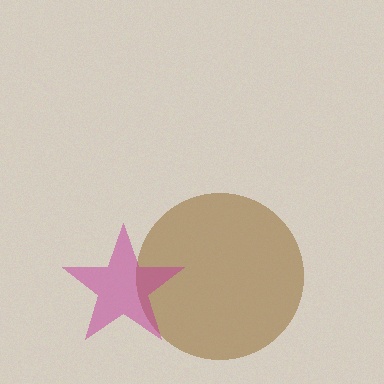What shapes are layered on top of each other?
The layered shapes are: a brown circle, a magenta star.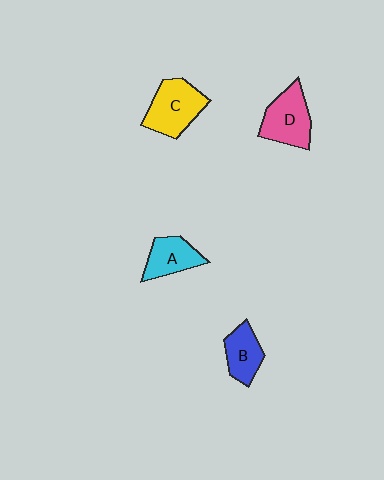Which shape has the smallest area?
Shape B (blue).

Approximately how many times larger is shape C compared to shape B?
Approximately 1.4 times.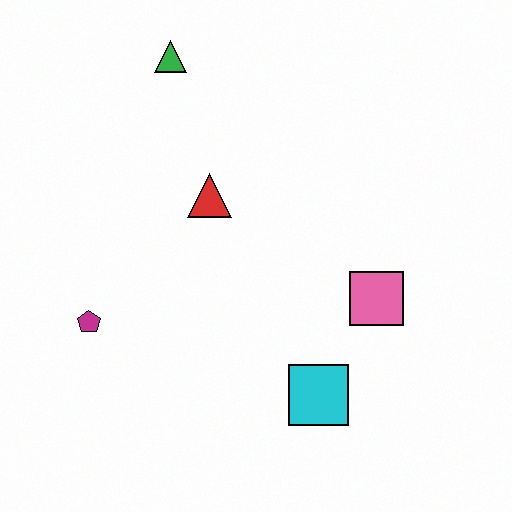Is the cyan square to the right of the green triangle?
Yes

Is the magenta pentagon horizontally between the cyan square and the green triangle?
No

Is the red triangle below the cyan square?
No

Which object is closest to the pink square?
The cyan square is closest to the pink square.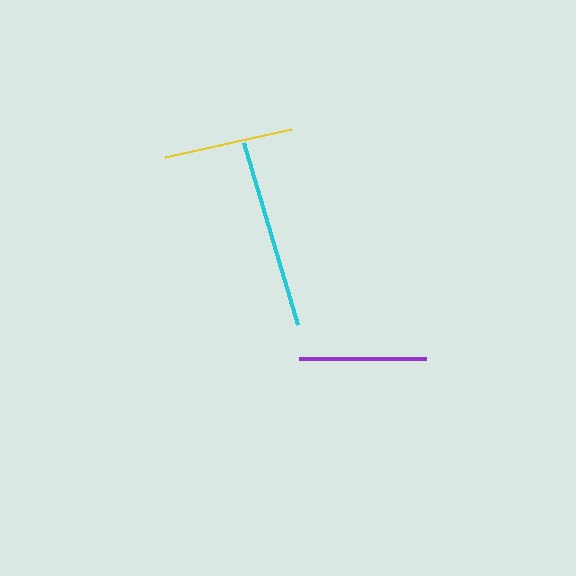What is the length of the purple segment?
The purple segment is approximately 127 pixels long.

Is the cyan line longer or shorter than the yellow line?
The cyan line is longer than the yellow line.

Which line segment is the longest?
The cyan line is the longest at approximately 189 pixels.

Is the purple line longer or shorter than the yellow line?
The yellow line is longer than the purple line.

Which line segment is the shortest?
The purple line is the shortest at approximately 127 pixels.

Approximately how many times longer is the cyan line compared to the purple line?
The cyan line is approximately 1.5 times the length of the purple line.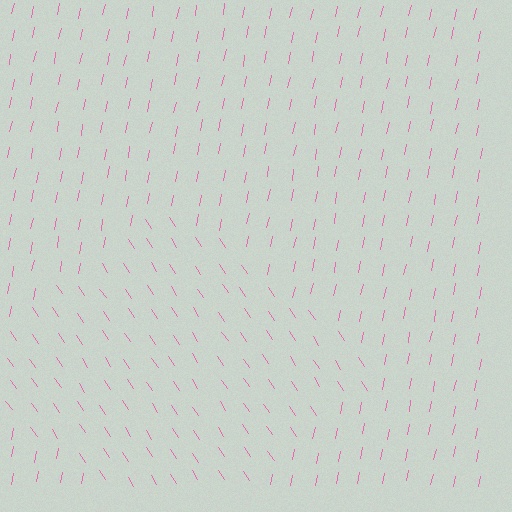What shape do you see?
I see a diamond.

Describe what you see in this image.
The image is filled with small pink line segments. A diamond region in the image has lines oriented differently from the surrounding lines, creating a visible texture boundary.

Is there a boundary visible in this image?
Yes, there is a texture boundary formed by a change in line orientation.